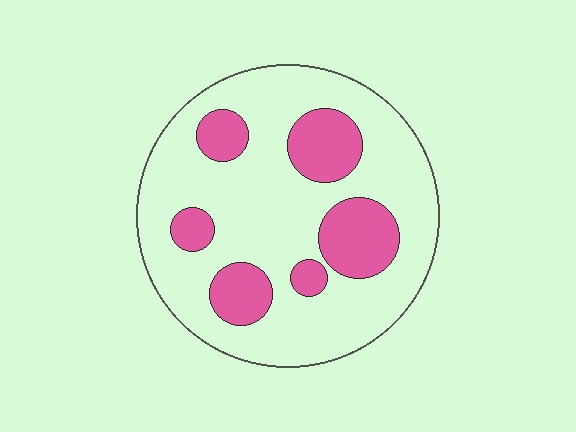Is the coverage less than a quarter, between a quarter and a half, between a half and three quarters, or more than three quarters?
Less than a quarter.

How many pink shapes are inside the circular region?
6.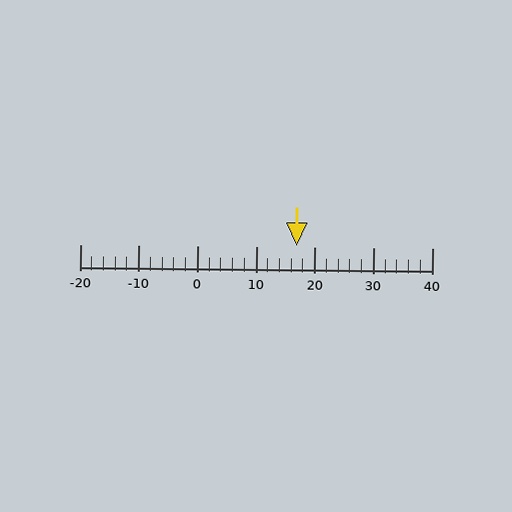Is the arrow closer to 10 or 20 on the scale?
The arrow is closer to 20.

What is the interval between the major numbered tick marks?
The major tick marks are spaced 10 units apart.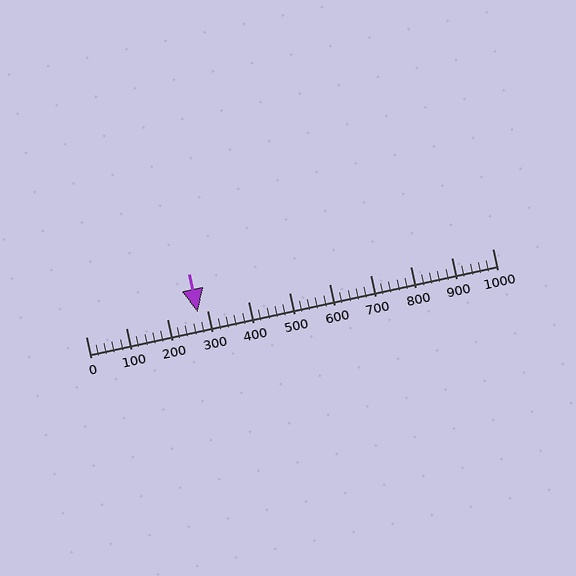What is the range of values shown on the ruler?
The ruler shows values from 0 to 1000.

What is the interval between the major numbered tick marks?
The major tick marks are spaced 100 units apart.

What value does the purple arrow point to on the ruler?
The purple arrow points to approximately 275.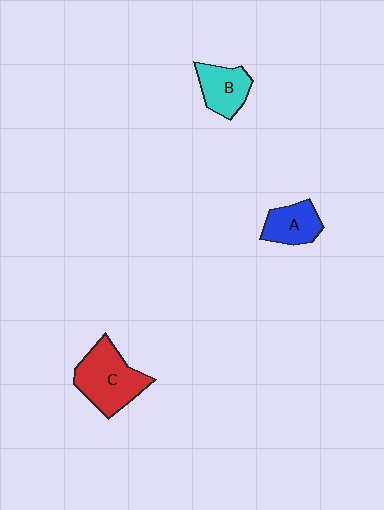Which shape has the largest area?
Shape C (red).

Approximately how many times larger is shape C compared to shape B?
Approximately 1.6 times.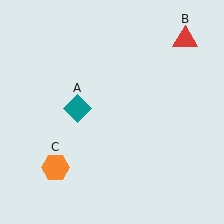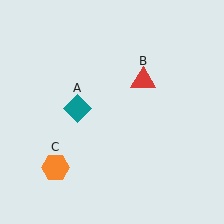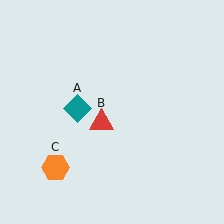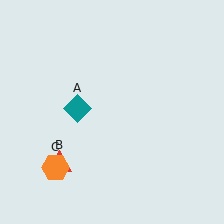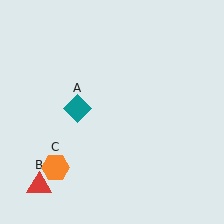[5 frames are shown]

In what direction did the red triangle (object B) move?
The red triangle (object B) moved down and to the left.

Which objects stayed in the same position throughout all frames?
Teal diamond (object A) and orange hexagon (object C) remained stationary.